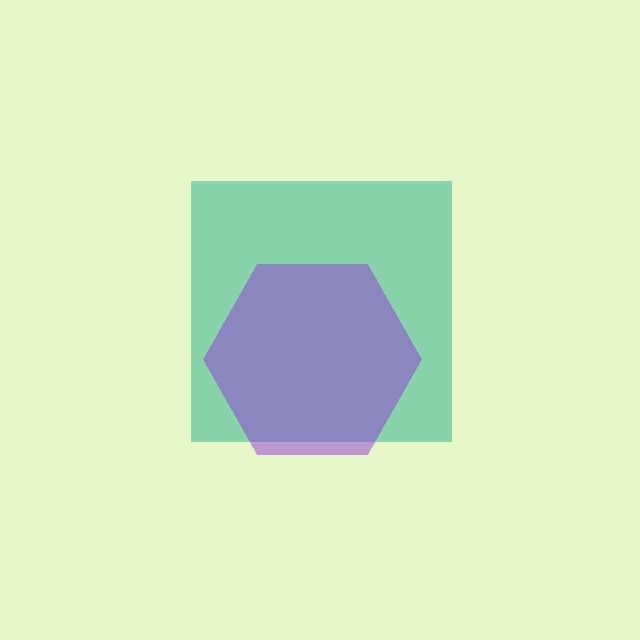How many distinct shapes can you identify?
There are 2 distinct shapes: a teal square, a purple hexagon.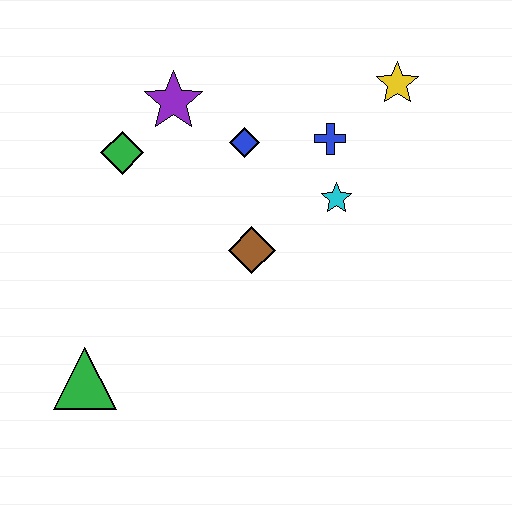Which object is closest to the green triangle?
The brown diamond is closest to the green triangle.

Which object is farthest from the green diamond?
The yellow star is farthest from the green diamond.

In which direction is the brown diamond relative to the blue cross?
The brown diamond is below the blue cross.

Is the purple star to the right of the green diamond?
Yes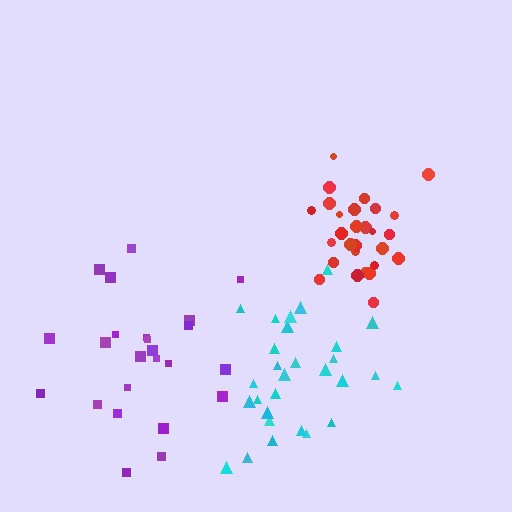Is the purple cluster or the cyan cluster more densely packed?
Cyan.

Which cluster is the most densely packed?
Red.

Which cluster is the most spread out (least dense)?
Purple.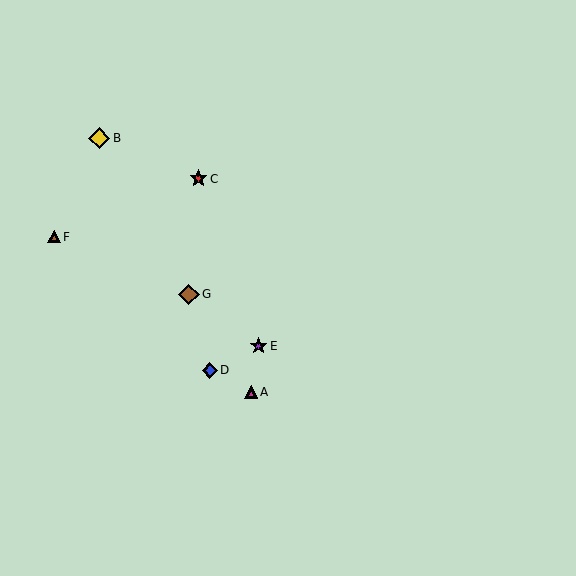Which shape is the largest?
The yellow diamond (labeled B) is the largest.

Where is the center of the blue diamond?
The center of the blue diamond is at (210, 370).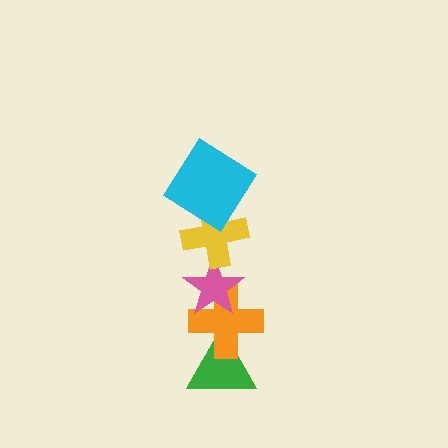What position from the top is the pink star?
The pink star is 3rd from the top.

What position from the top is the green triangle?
The green triangle is 5th from the top.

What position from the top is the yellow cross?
The yellow cross is 2nd from the top.